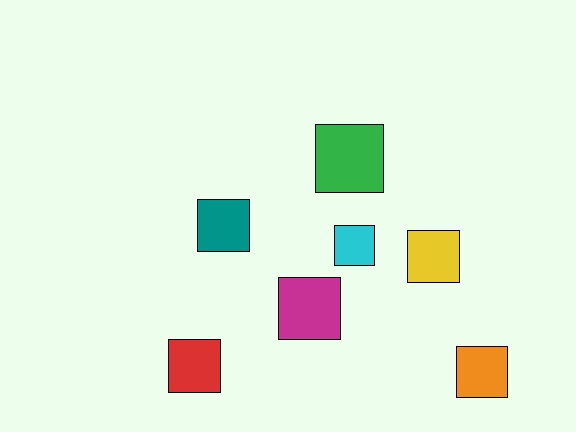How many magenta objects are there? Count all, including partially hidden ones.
There is 1 magenta object.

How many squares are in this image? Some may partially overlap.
There are 7 squares.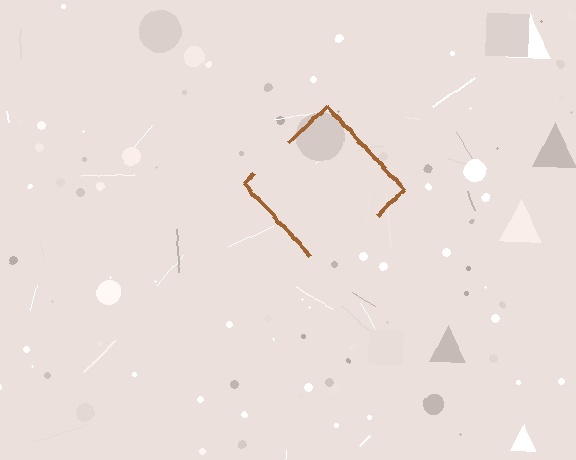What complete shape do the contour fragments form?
The contour fragments form a diamond.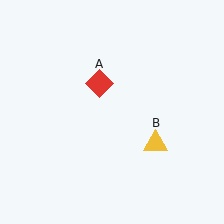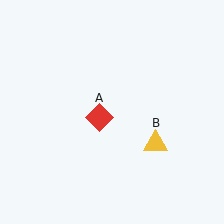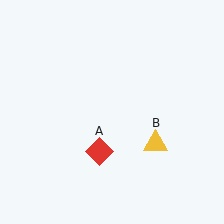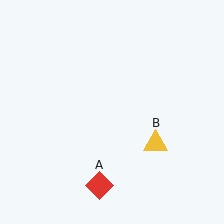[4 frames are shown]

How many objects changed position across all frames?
1 object changed position: red diamond (object A).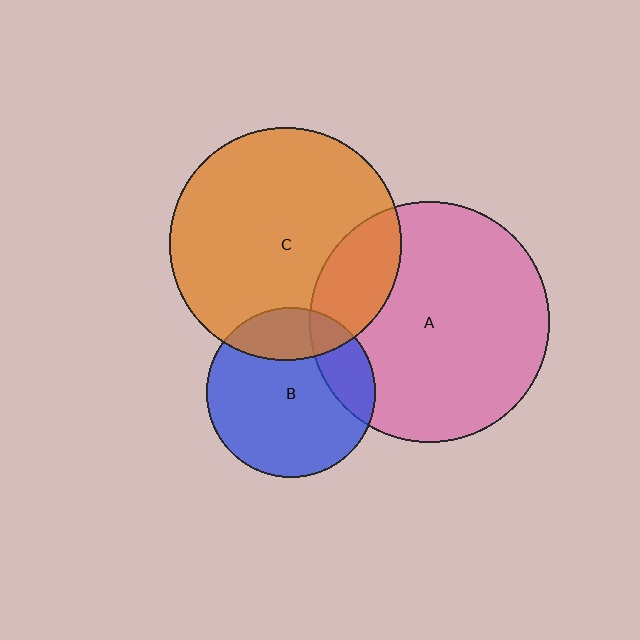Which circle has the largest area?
Circle A (pink).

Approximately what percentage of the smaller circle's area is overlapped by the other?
Approximately 20%.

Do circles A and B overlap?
Yes.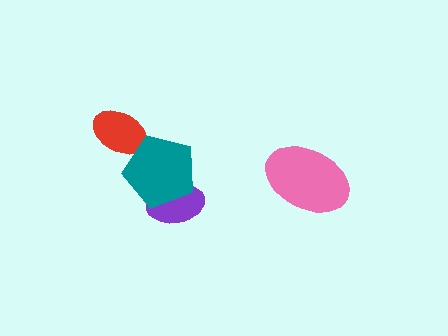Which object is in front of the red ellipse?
The teal pentagon is in front of the red ellipse.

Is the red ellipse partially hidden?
Yes, it is partially covered by another shape.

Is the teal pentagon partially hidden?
No, no other shape covers it.